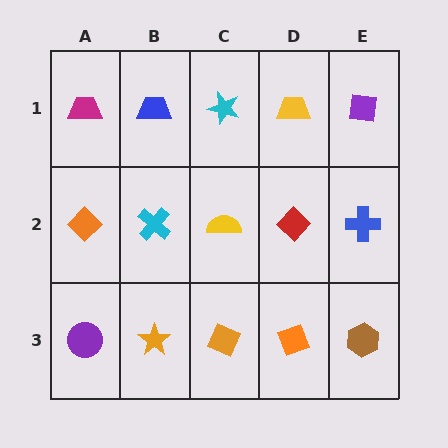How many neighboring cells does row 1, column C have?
3.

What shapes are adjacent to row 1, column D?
A red diamond (row 2, column D), a cyan star (row 1, column C), a purple square (row 1, column E).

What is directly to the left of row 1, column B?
A magenta trapezoid.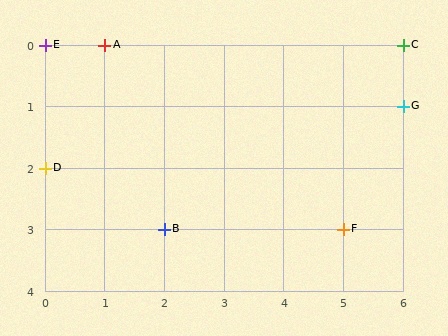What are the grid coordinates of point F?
Point F is at grid coordinates (5, 3).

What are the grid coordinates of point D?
Point D is at grid coordinates (0, 2).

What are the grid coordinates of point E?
Point E is at grid coordinates (0, 0).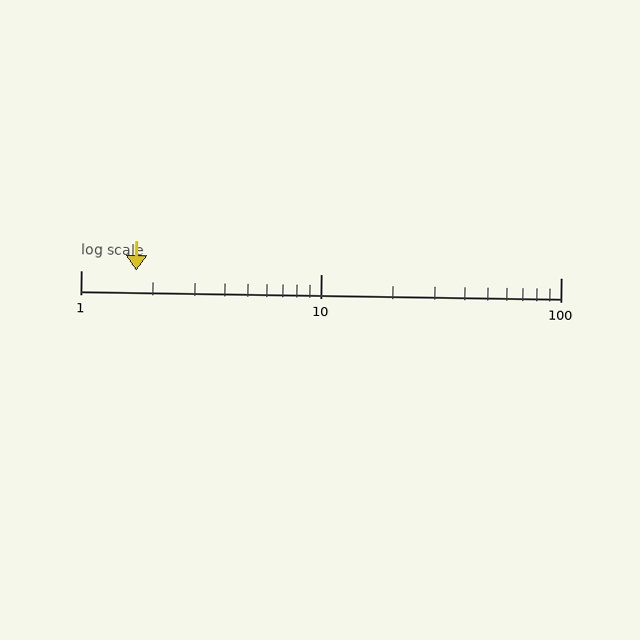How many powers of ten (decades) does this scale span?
The scale spans 2 decades, from 1 to 100.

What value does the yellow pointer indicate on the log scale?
The pointer indicates approximately 1.7.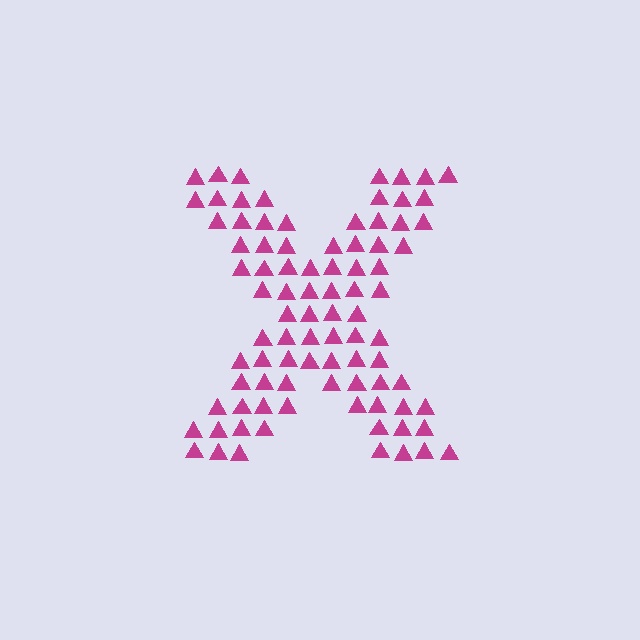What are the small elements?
The small elements are triangles.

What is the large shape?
The large shape is the letter X.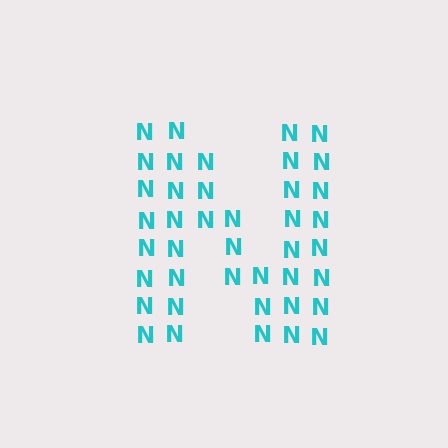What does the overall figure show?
The overall figure shows the letter N.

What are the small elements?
The small elements are letter N's.